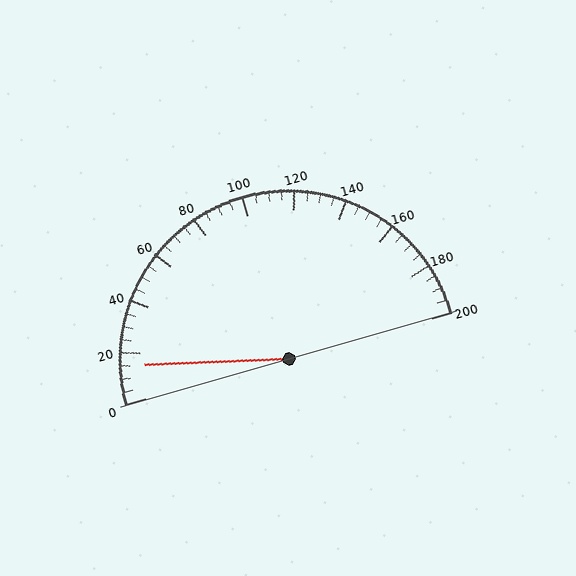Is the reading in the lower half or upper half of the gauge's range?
The reading is in the lower half of the range (0 to 200).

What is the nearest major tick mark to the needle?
The nearest major tick mark is 20.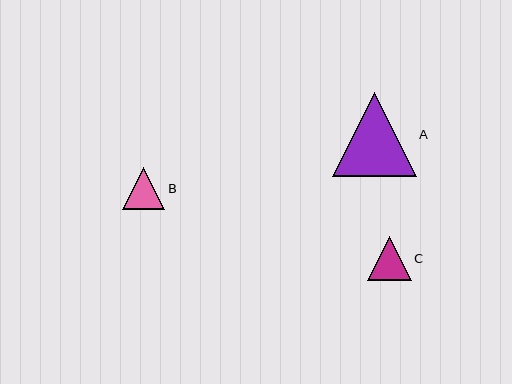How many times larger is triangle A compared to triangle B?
Triangle A is approximately 2.0 times the size of triangle B.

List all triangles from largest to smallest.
From largest to smallest: A, C, B.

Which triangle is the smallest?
Triangle B is the smallest with a size of approximately 42 pixels.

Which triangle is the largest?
Triangle A is the largest with a size of approximately 83 pixels.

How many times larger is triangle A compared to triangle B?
Triangle A is approximately 2.0 times the size of triangle B.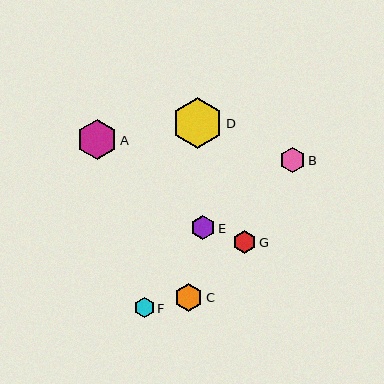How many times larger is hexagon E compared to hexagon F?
Hexagon E is approximately 1.2 times the size of hexagon F.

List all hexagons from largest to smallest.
From largest to smallest: D, A, C, B, E, G, F.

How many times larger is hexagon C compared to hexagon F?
Hexagon C is approximately 1.4 times the size of hexagon F.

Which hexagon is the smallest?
Hexagon F is the smallest with a size of approximately 20 pixels.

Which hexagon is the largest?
Hexagon D is the largest with a size of approximately 51 pixels.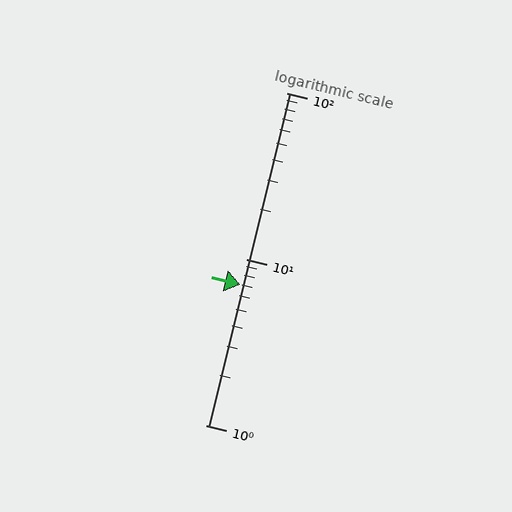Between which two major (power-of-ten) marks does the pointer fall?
The pointer is between 1 and 10.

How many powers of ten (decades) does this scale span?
The scale spans 2 decades, from 1 to 100.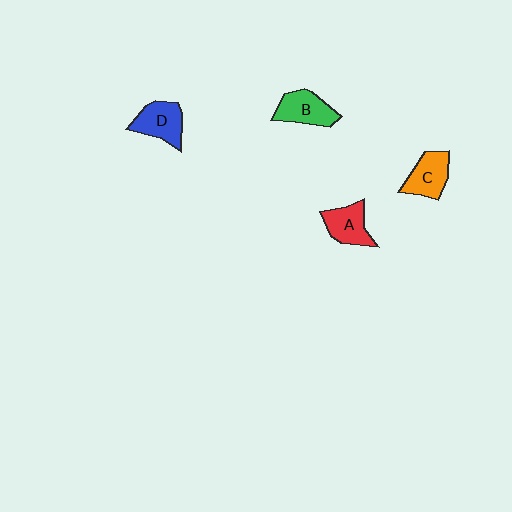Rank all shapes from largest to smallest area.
From largest to smallest: D (blue), B (green), C (orange), A (red).